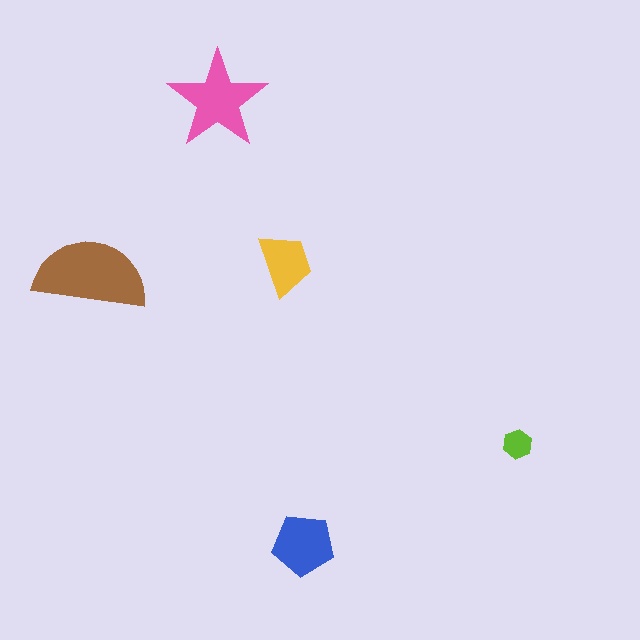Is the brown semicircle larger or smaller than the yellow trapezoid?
Larger.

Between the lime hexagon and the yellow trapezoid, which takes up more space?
The yellow trapezoid.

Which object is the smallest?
The lime hexagon.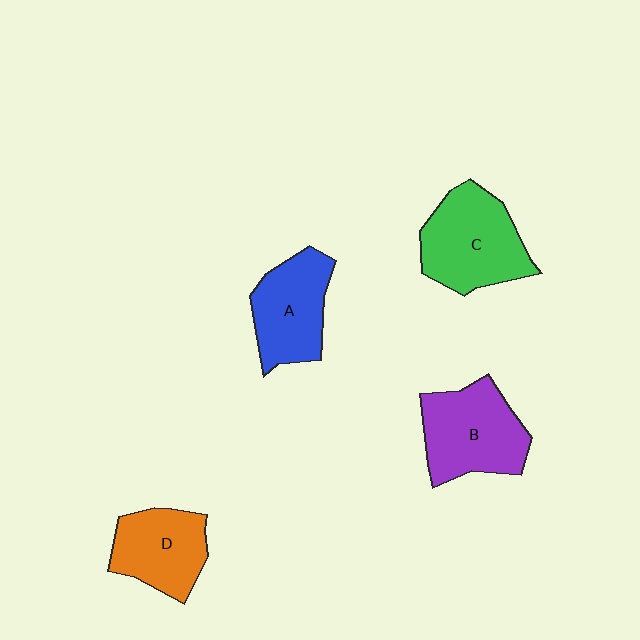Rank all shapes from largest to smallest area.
From largest to smallest: C (green), B (purple), A (blue), D (orange).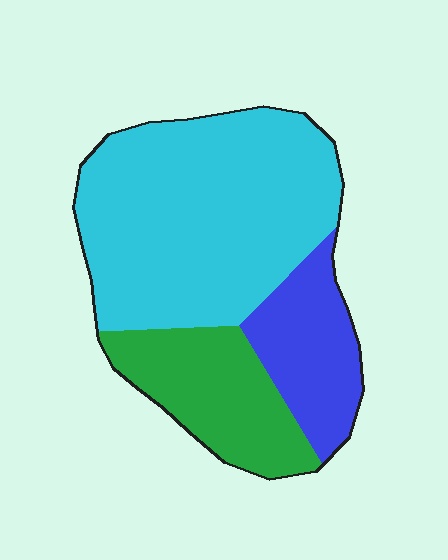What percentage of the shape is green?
Green takes up between a sixth and a third of the shape.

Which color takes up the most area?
Cyan, at roughly 60%.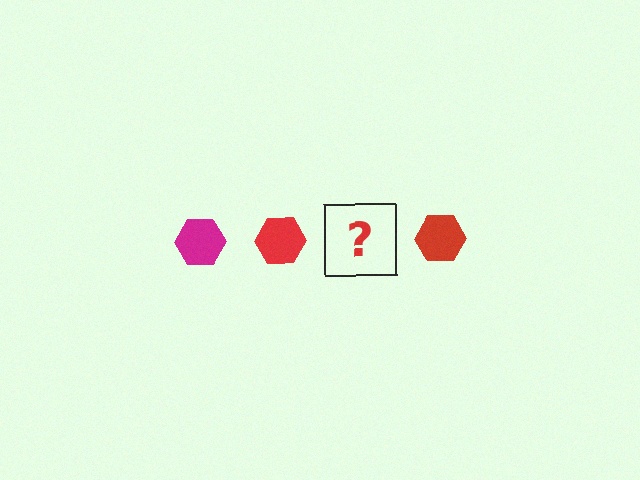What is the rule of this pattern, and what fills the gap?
The rule is that the pattern cycles through magenta, red hexagons. The gap should be filled with a magenta hexagon.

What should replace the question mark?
The question mark should be replaced with a magenta hexagon.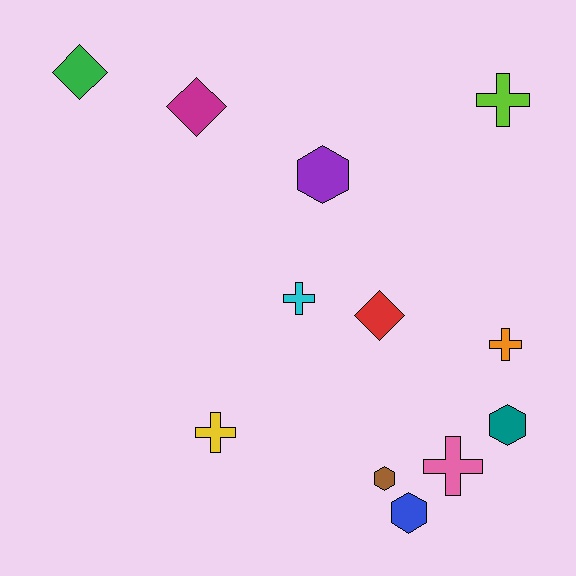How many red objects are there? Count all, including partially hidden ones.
There is 1 red object.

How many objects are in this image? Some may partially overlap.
There are 12 objects.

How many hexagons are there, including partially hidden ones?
There are 4 hexagons.